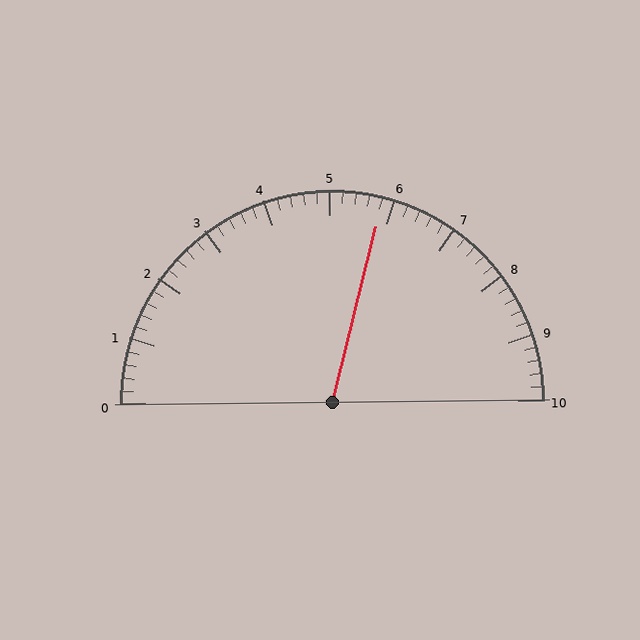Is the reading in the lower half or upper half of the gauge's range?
The reading is in the upper half of the range (0 to 10).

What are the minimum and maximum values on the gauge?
The gauge ranges from 0 to 10.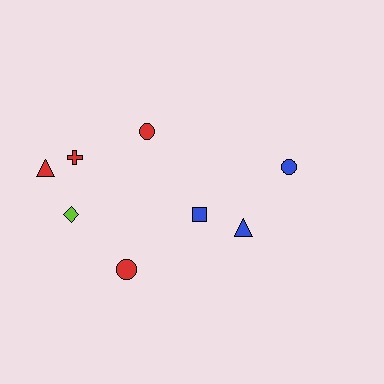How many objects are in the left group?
There are 5 objects.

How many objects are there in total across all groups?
There are 8 objects.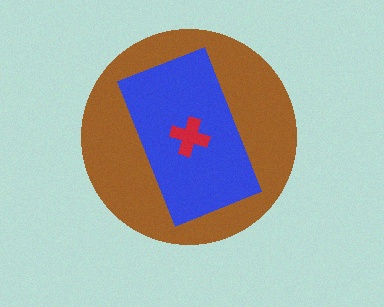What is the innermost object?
The red cross.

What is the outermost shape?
The brown circle.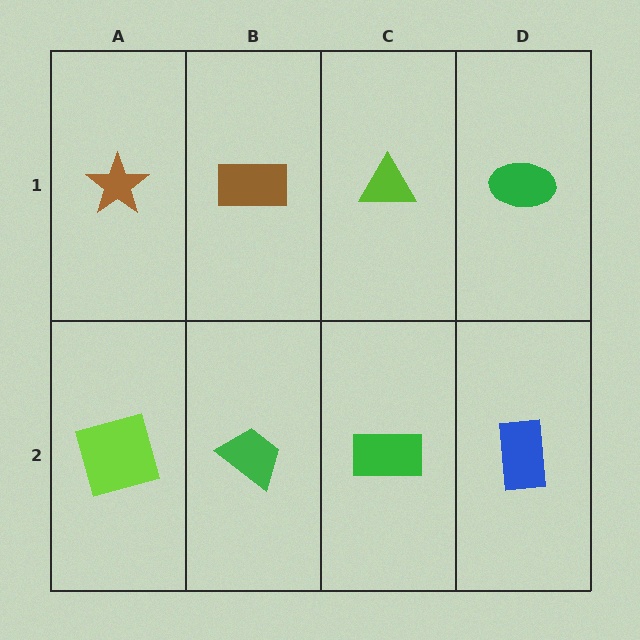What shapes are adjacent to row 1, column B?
A green trapezoid (row 2, column B), a brown star (row 1, column A), a lime triangle (row 1, column C).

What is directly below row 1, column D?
A blue rectangle.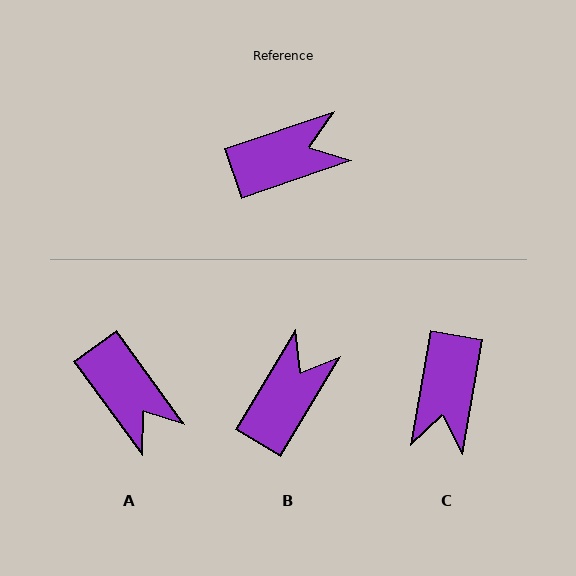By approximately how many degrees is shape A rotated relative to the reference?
Approximately 73 degrees clockwise.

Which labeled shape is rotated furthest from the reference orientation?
C, about 119 degrees away.